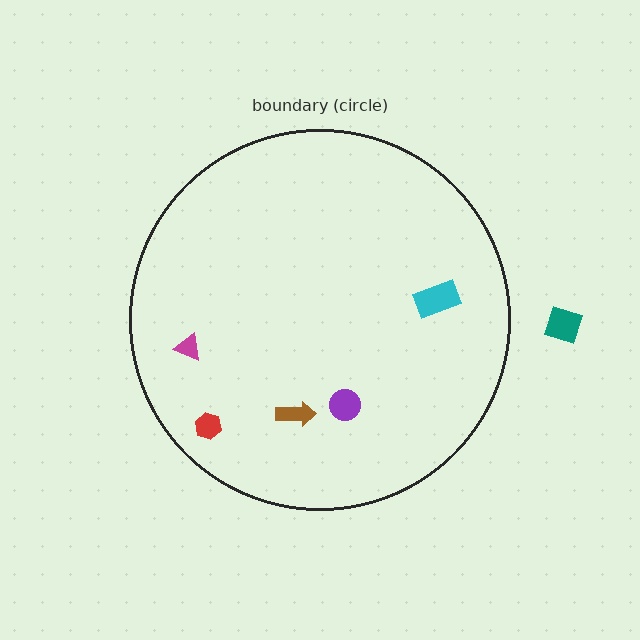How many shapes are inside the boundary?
5 inside, 1 outside.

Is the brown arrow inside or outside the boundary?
Inside.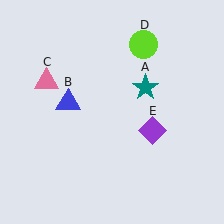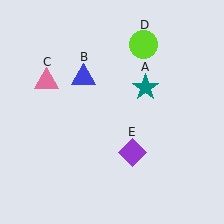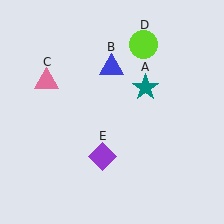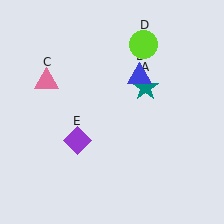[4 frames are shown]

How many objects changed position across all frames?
2 objects changed position: blue triangle (object B), purple diamond (object E).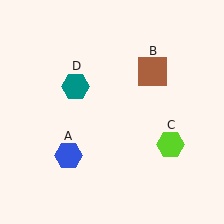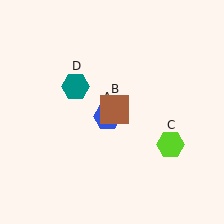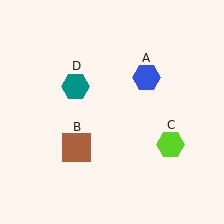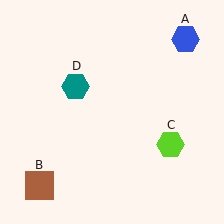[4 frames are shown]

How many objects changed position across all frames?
2 objects changed position: blue hexagon (object A), brown square (object B).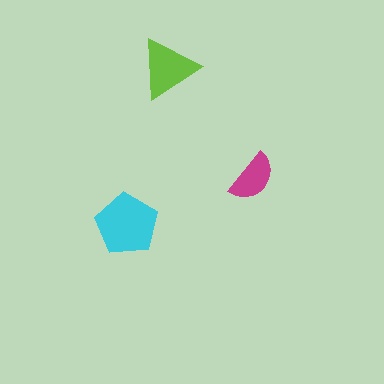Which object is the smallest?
The magenta semicircle.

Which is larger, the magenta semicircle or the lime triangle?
The lime triangle.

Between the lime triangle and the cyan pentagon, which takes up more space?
The cyan pentagon.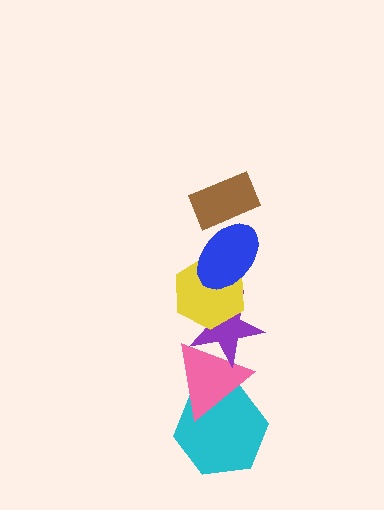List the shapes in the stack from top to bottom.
From top to bottom: the brown rectangle, the blue ellipse, the yellow hexagon, the purple star, the pink triangle, the cyan hexagon.